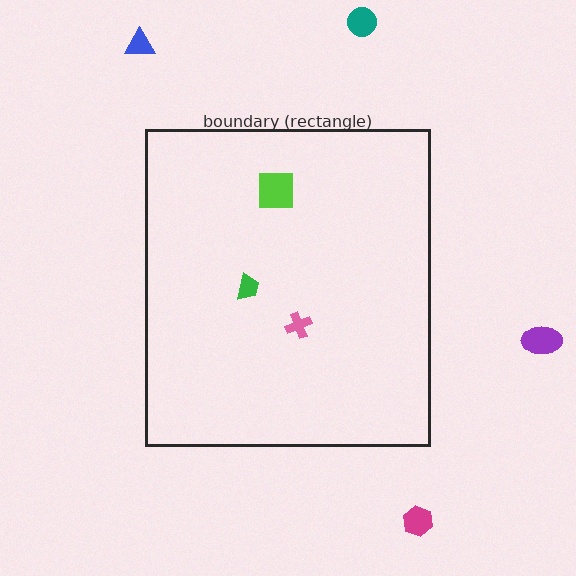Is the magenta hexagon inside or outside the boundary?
Outside.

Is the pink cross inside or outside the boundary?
Inside.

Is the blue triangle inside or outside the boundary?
Outside.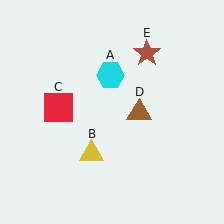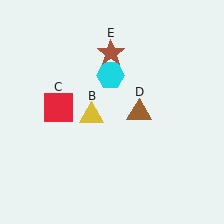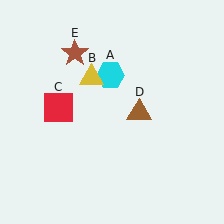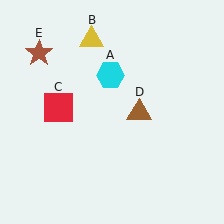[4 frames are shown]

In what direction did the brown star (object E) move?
The brown star (object E) moved left.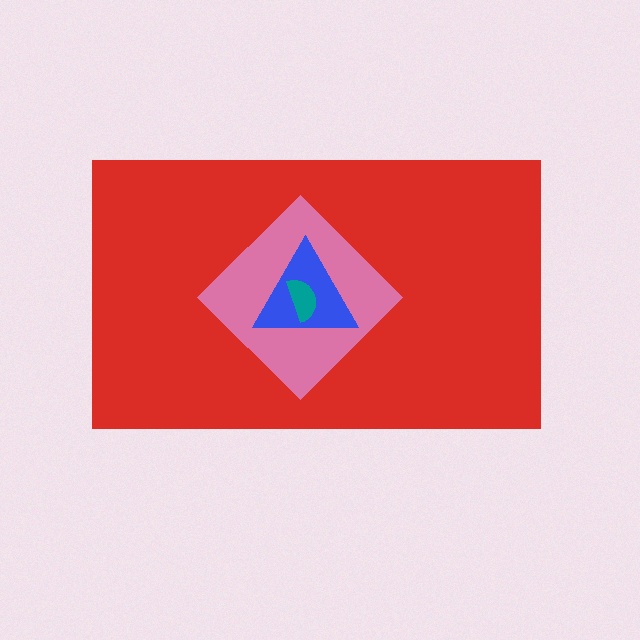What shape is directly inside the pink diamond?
The blue triangle.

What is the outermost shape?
The red rectangle.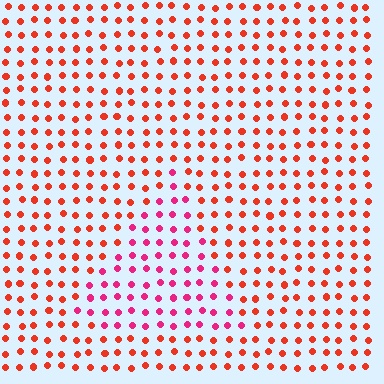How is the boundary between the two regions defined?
The boundary is defined purely by a slight shift in hue (about 35 degrees). Spacing, size, and orientation are identical on both sides.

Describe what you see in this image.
The image is filled with small red elements in a uniform arrangement. A triangle-shaped region is visible where the elements are tinted to a slightly different hue, forming a subtle color boundary.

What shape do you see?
I see a triangle.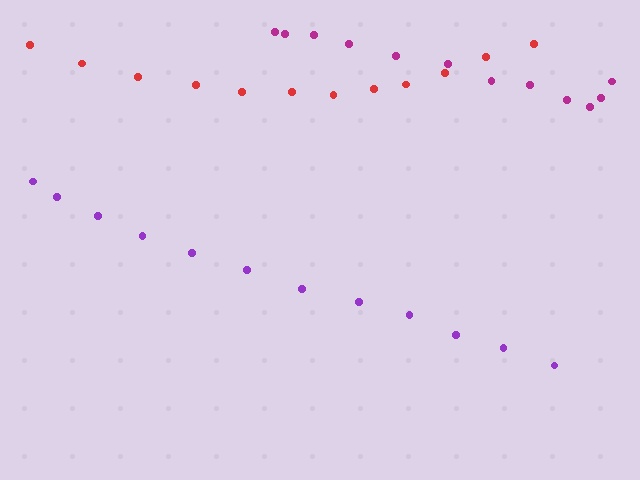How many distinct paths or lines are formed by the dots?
There are 3 distinct paths.